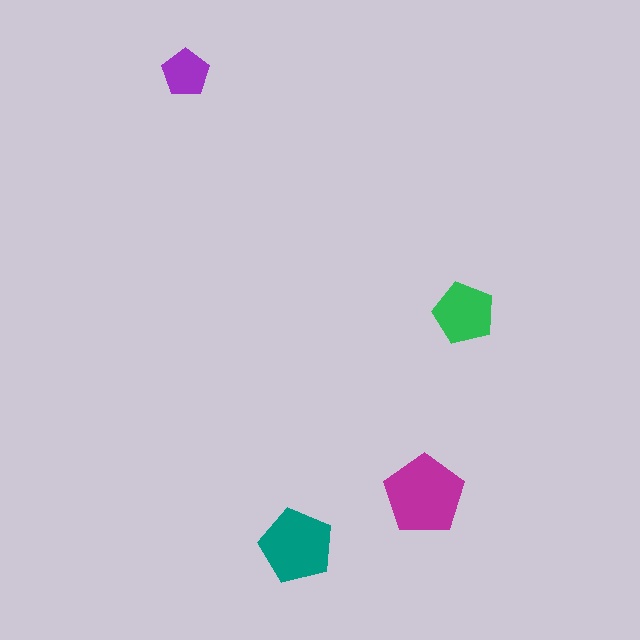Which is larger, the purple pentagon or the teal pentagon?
The teal one.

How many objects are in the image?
There are 4 objects in the image.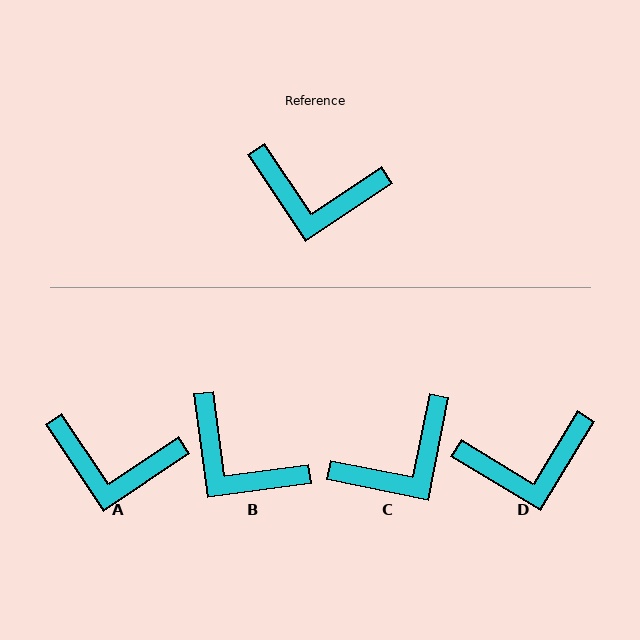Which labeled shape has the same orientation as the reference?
A.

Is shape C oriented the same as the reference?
No, it is off by about 45 degrees.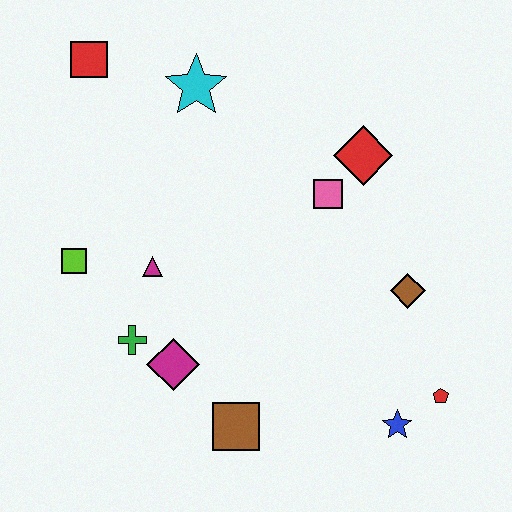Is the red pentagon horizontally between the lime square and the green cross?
No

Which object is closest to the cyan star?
The red square is closest to the cyan star.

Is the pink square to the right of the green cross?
Yes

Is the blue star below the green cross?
Yes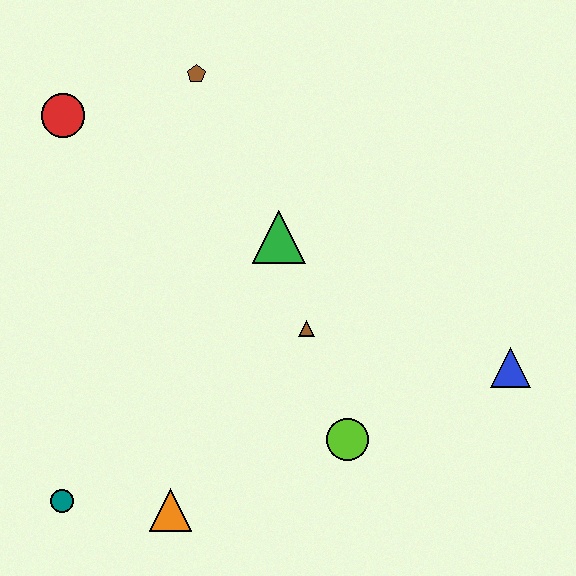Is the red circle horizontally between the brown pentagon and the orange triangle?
No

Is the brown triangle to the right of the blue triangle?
No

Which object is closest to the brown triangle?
The green triangle is closest to the brown triangle.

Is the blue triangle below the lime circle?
No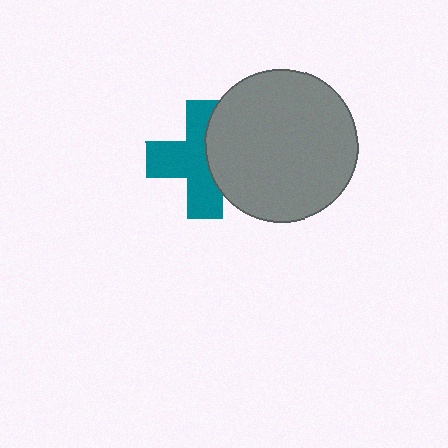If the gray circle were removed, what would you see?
You would see the complete teal cross.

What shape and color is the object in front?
The object in front is a gray circle.